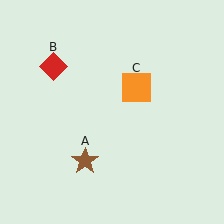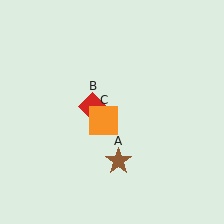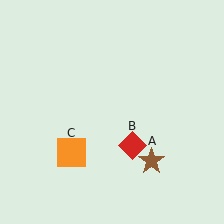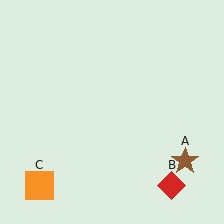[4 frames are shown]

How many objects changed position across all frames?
3 objects changed position: brown star (object A), red diamond (object B), orange square (object C).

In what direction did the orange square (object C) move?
The orange square (object C) moved down and to the left.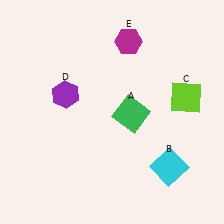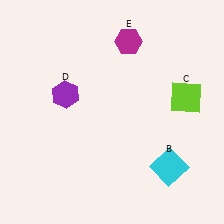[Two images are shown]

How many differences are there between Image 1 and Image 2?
There is 1 difference between the two images.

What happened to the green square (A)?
The green square (A) was removed in Image 2. It was in the bottom-right area of Image 1.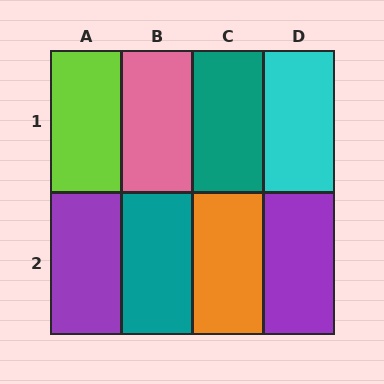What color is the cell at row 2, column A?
Purple.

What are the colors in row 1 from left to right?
Lime, pink, teal, cyan.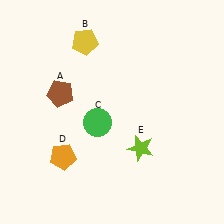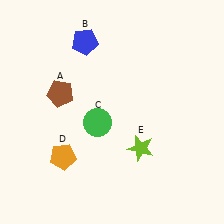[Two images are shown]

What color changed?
The pentagon (B) changed from yellow in Image 1 to blue in Image 2.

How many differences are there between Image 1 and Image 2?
There is 1 difference between the two images.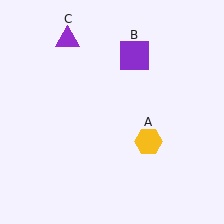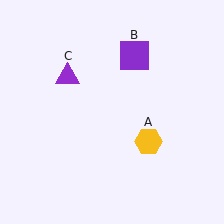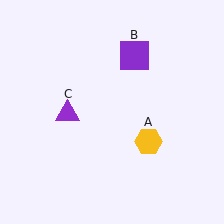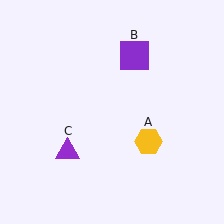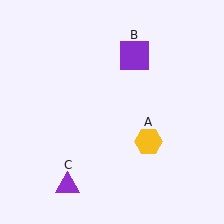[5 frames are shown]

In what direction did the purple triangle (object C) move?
The purple triangle (object C) moved down.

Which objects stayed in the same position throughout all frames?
Yellow hexagon (object A) and purple square (object B) remained stationary.